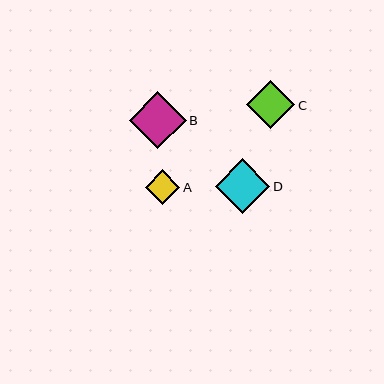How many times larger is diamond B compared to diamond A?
Diamond B is approximately 1.7 times the size of diamond A.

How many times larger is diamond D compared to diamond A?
Diamond D is approximately 1.6 times the size of diamond A.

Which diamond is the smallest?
Diamond A is the smallest with a size of approximately 34 pixels.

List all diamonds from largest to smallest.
From largest to smallest: B, D, C, A.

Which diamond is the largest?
Diamond B is the largest with a size of approximately 57 pixels.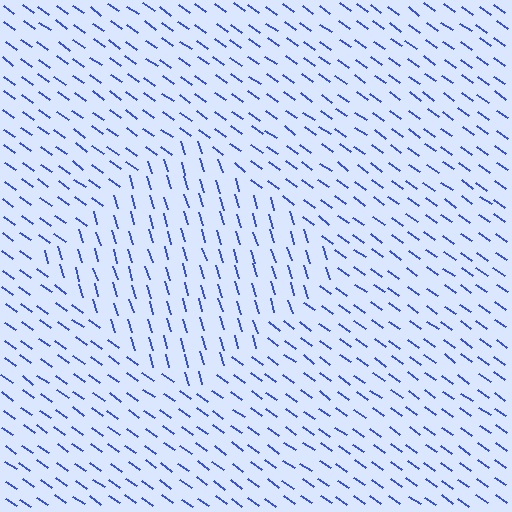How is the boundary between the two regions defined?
The boundary is defined purely by a change in line orientation (approximately 38 degrees difference). All lines are the same color and thickness.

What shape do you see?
I see a diamond.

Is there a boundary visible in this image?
Yes, there is a texture boundary formed by a change in line orientation.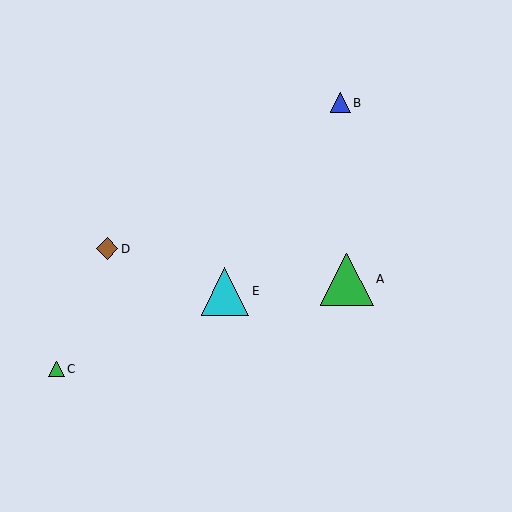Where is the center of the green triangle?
The center of the green triangle is at (347, 279).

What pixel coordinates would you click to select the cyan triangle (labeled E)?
Click at (225, 291) to select the cyan triangle E.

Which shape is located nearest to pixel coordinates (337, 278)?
The green triangle (labeled A) at (347, 279) is nearest to that location.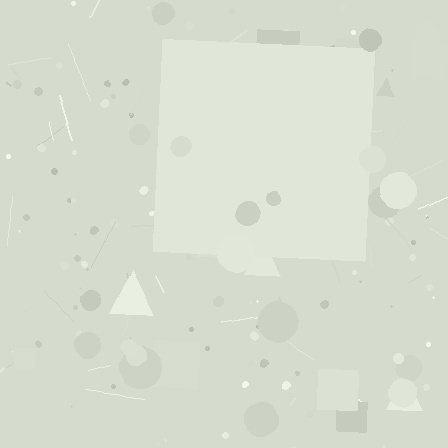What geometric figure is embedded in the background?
A square is embedded in the background.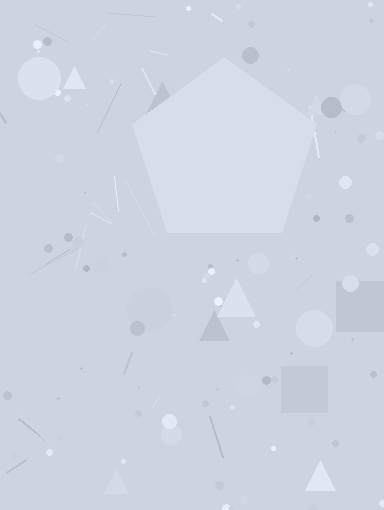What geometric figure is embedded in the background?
A pentagon is embedded in the background.